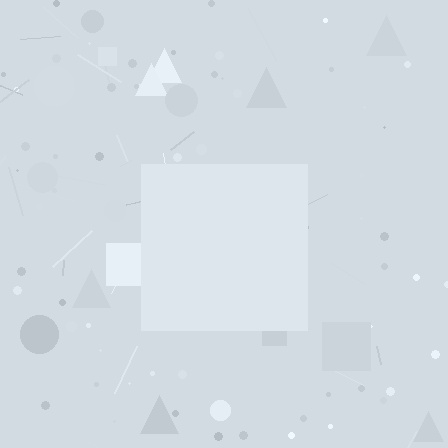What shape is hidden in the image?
A square is hidden in the image.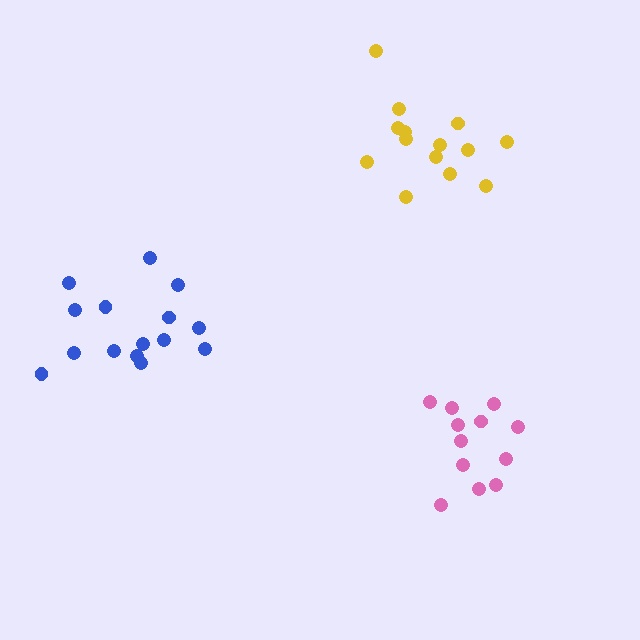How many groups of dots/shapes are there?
There are 3 groups.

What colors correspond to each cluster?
The clusters are colored: blue, pink, yellow.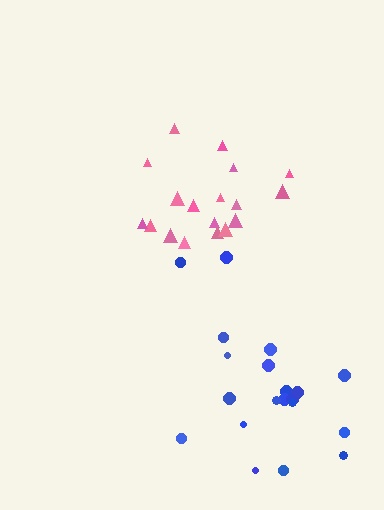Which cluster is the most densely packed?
Pink.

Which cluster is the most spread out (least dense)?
Blue.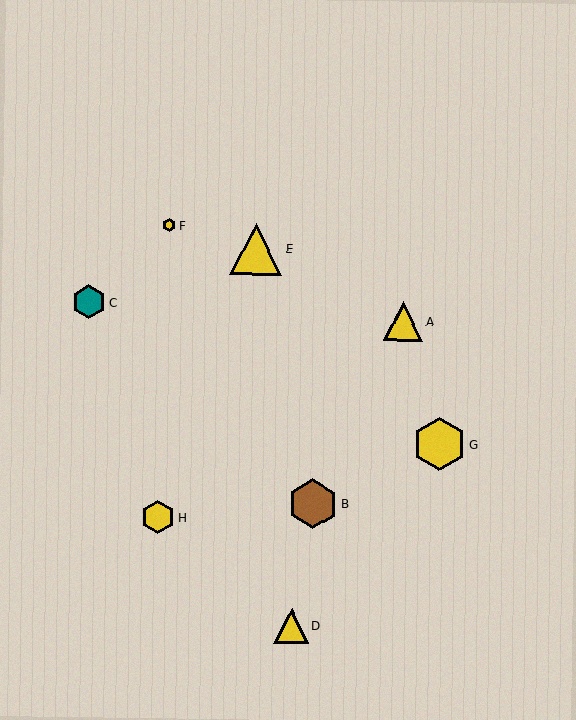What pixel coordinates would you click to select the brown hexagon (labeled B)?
Click at (313, 504) to select the brown hexagon B.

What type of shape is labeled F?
Shape F is a yellow hexagon.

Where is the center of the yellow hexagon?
The center of the yellow hexagon is at (158, 517).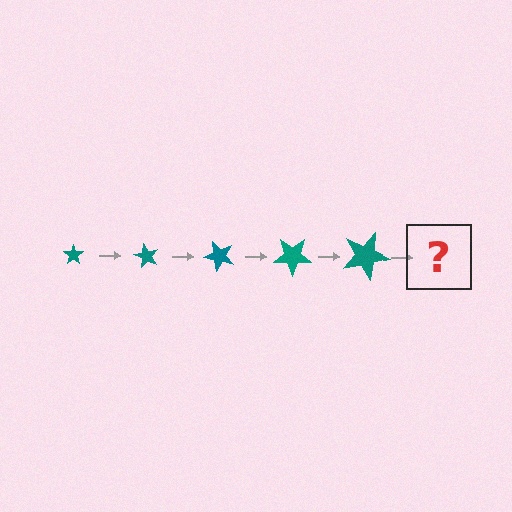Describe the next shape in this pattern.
It should be a star, larger than the previous one and rotated 300 degrees from the start.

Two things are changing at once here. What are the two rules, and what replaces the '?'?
The two rules are that the star grows larger each step and it rotates 60 degrees each step. The '?' should be a star, larger than the previous one and rotated 300 degrees from the start.